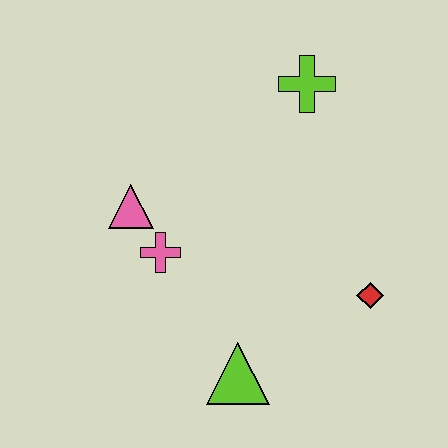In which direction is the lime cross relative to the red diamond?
The lime cross is above the red diamond.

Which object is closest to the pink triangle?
The pink cross is closest to the pink triangle.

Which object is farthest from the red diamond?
The pink triangle is farthest from the red diamond.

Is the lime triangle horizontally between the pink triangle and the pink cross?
No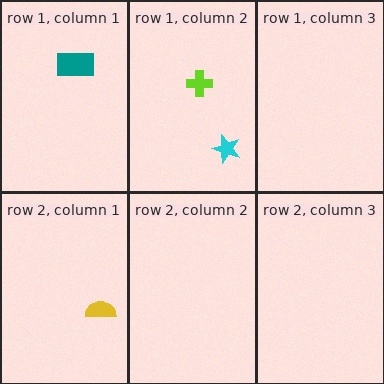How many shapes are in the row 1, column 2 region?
2.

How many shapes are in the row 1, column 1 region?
1.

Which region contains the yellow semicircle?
The row 2, column 1 region.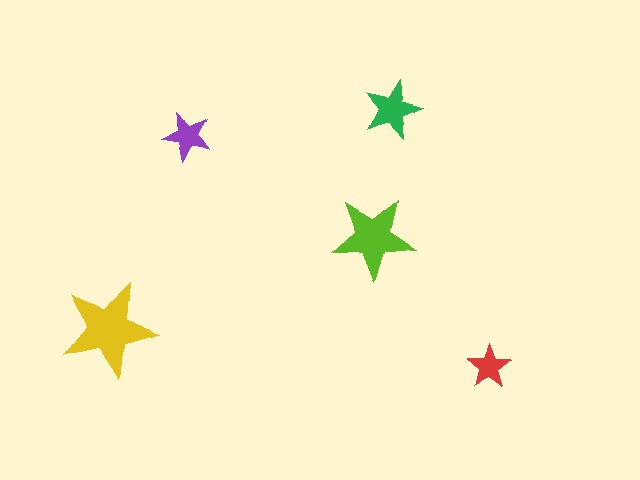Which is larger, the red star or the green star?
The green one.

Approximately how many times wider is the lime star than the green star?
About 1.5 times wider.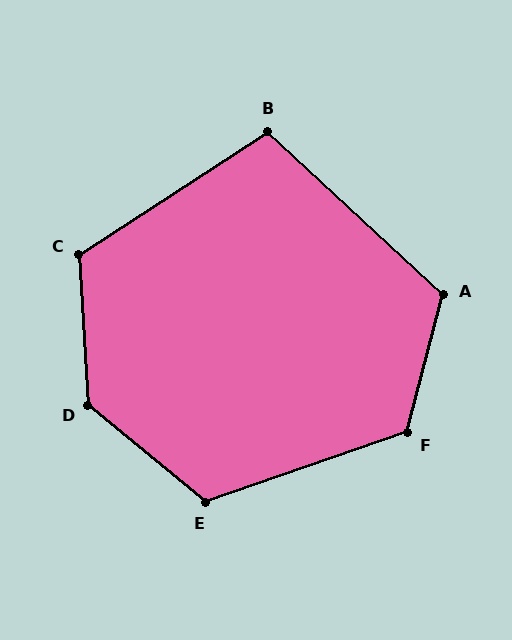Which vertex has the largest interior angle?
D, at approximately 133 degrees.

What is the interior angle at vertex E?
Approximately 122 degrees (obtuse).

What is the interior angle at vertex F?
Approximately 123 degrees (obtuse).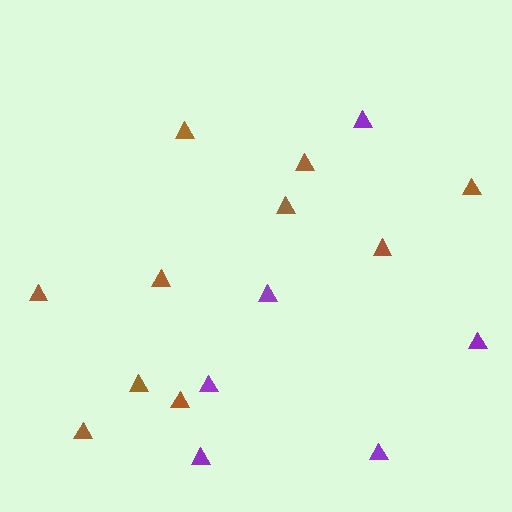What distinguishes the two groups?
There are 2 groups: one group of brown triangles (10) and one group of purple triangles (6).